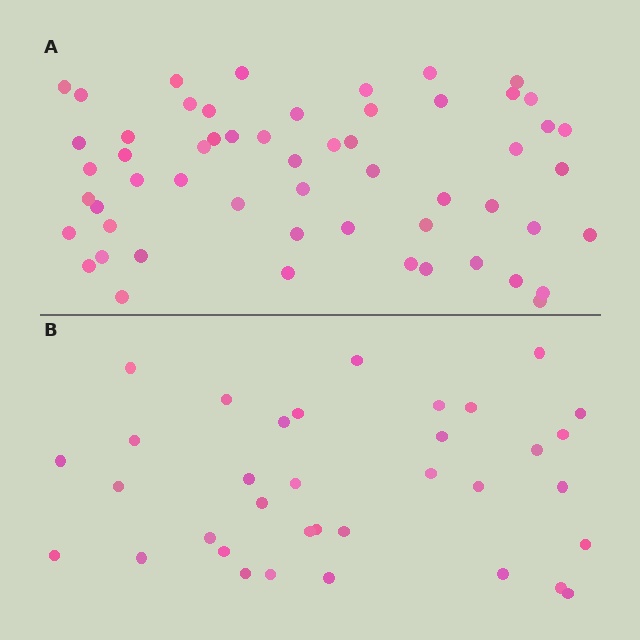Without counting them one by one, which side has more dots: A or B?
Region A (the top region) has more dots.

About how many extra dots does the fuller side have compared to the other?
Region A has approximately 20 more dots than region B.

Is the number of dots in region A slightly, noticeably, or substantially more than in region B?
Region A has substantially more. The ratio is roughly 1.6 to 1.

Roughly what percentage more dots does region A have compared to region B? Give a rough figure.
About 60% more.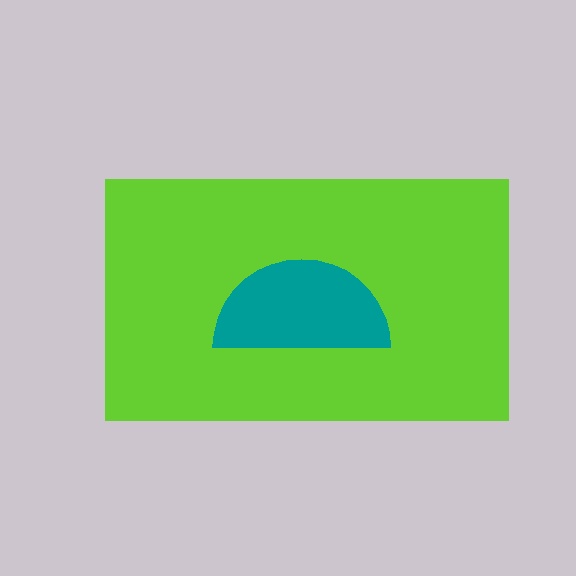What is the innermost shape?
The teal semicircle.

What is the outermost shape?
The lime rectangle.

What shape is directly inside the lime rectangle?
The teal semicircle.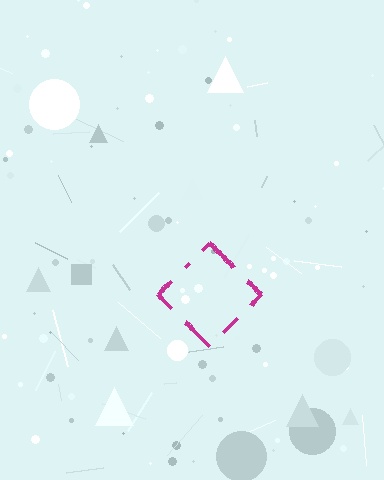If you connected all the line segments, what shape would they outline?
They would outline a diamond.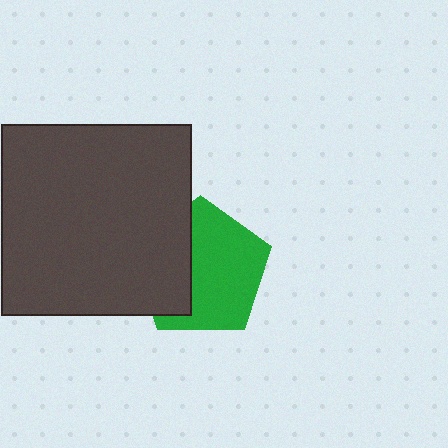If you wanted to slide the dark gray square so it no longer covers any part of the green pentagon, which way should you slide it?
Slide it left — that is the most direct way to separate the two shapes.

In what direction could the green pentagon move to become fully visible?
The green pentagon could move right. That would shift it out from behind the dark gray square entirely.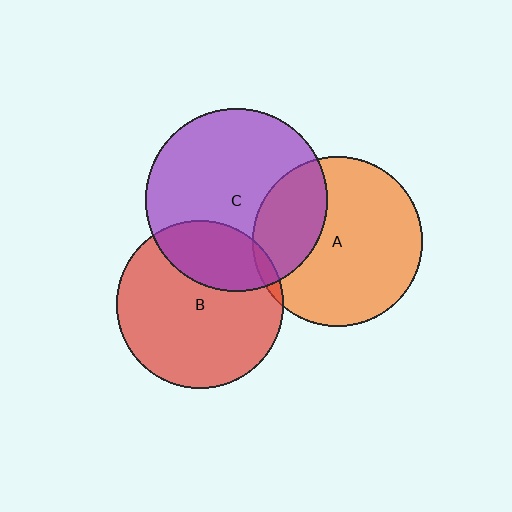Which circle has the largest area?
Circle C (purple).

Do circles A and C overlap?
Yes.